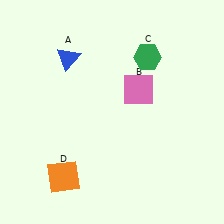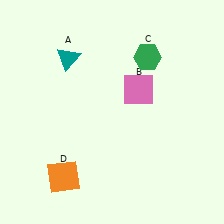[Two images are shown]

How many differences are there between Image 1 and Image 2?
There is 1 difference between the two images.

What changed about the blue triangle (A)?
In Image 1, A is blue. In Image 2, it changed to teal.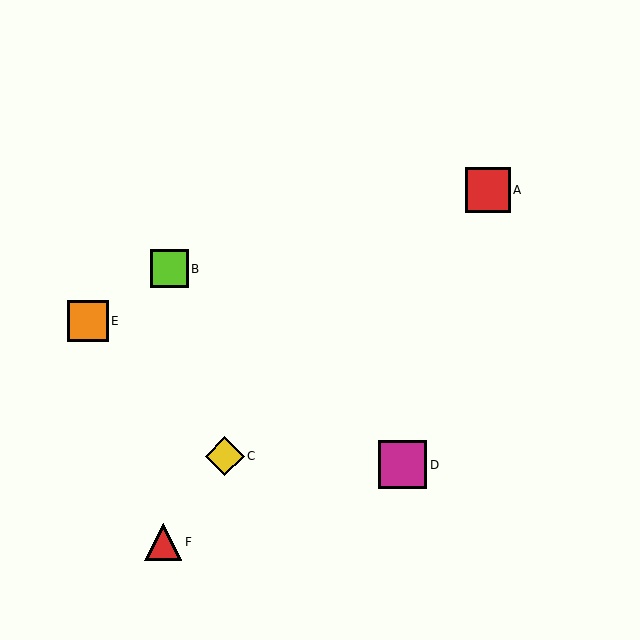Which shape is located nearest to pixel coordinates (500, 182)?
The red square (labeled A) at (488, 190) is nearest to that location.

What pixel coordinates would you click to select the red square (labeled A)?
Click at (488, 190) to select the red square A.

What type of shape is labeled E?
Shape E is an orange square.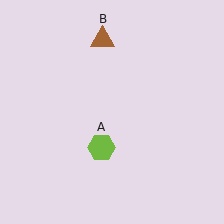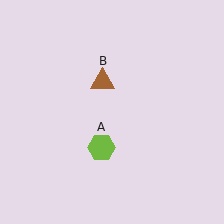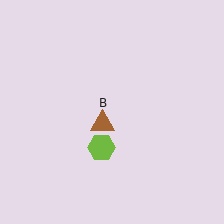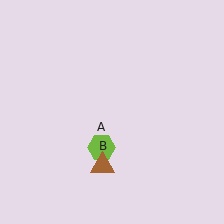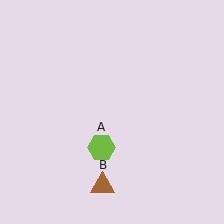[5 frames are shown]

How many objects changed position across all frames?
1 object changed position: brown triangle (object B).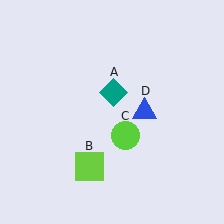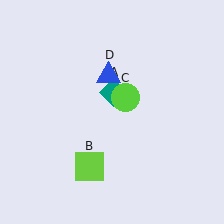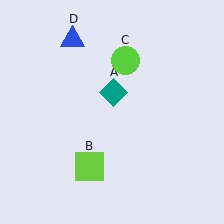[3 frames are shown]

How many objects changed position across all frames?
2 objects changed position: lime circle (object C), blue triangle (object D).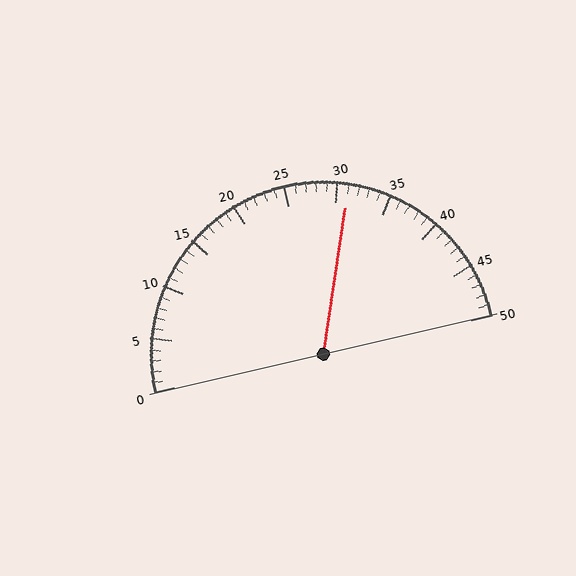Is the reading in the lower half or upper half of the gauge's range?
The reading is in the upper half of the range (0 to 50).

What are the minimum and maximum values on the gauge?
The gauge ranges from 0 to 50.